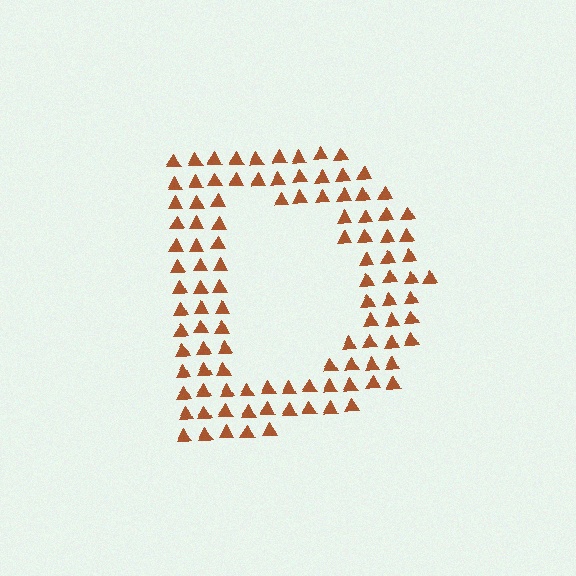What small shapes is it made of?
It is made of small triangles.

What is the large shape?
The large shape is the letter D.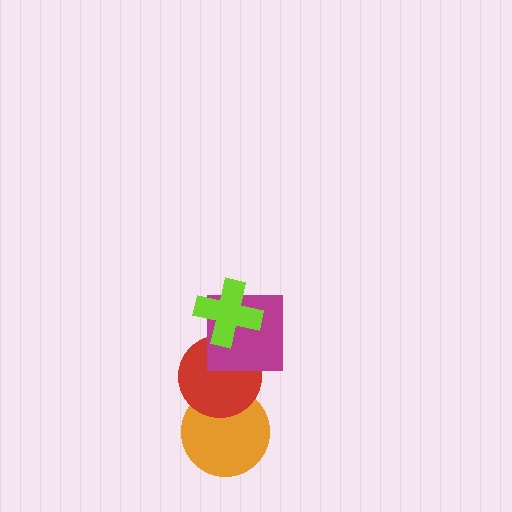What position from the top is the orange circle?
The orange circle is 4th from the top.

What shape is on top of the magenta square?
The lime cross is on top of the magenta square.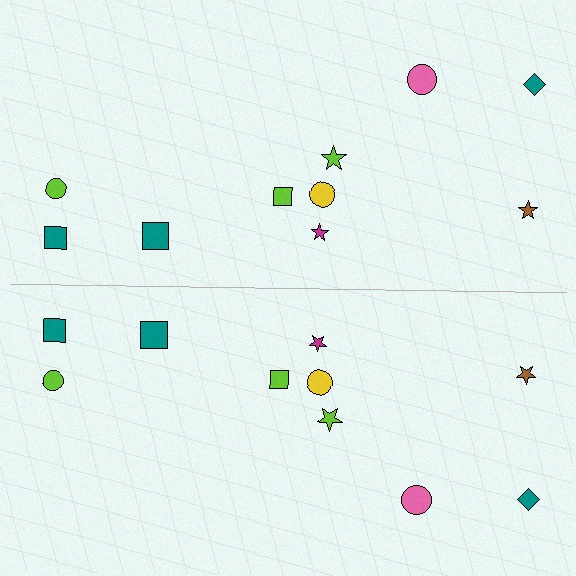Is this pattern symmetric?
Yes, this pattern has bilateral (reflection) symmetry.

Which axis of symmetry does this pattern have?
The pattern has a horizontal axis of symmetry running through the center of the image.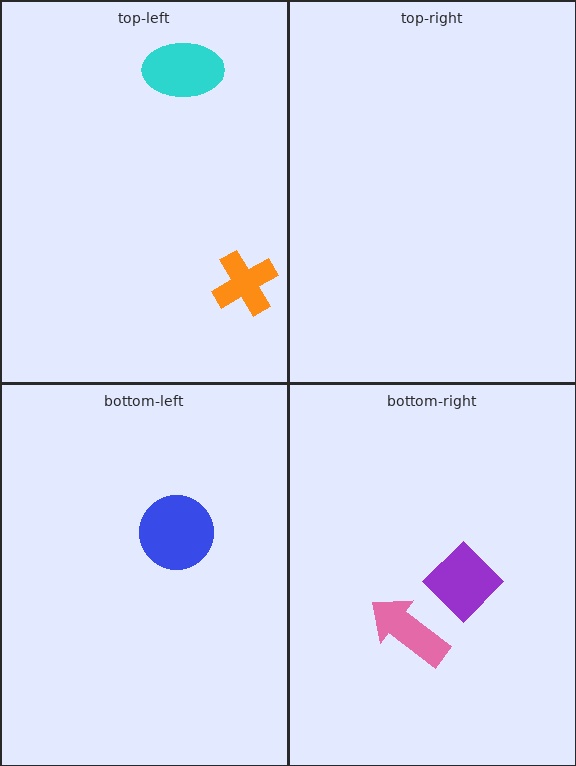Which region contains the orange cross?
The top-left region.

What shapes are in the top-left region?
The cyan ellipse, the orange cross.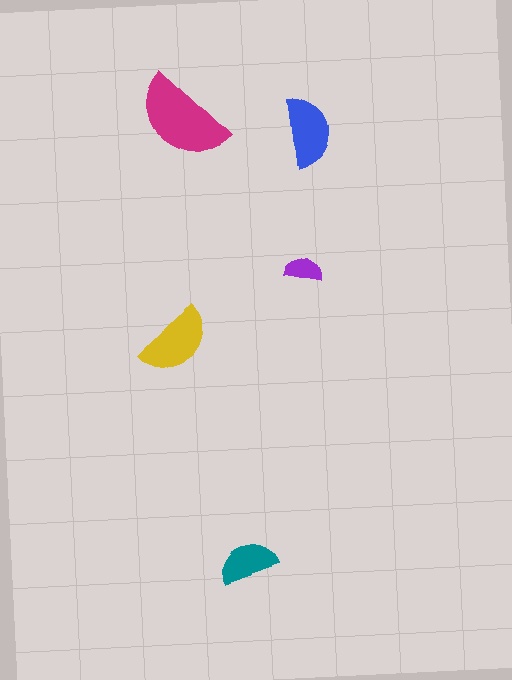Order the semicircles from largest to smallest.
the magenta one, the yellow one, the blue one, the teal one, the purple one.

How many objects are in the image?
There are 5 objects in the image.